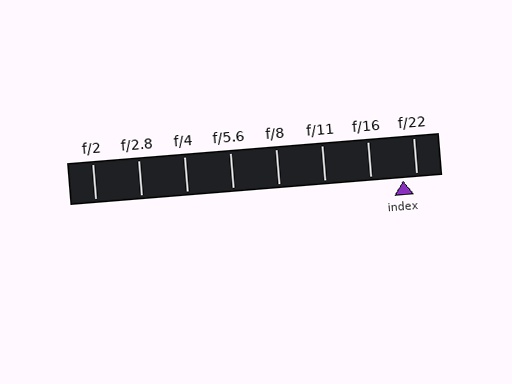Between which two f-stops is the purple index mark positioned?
The index mark is between f/16 and f/22.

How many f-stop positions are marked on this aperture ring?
There are 8 f-stop positions marked.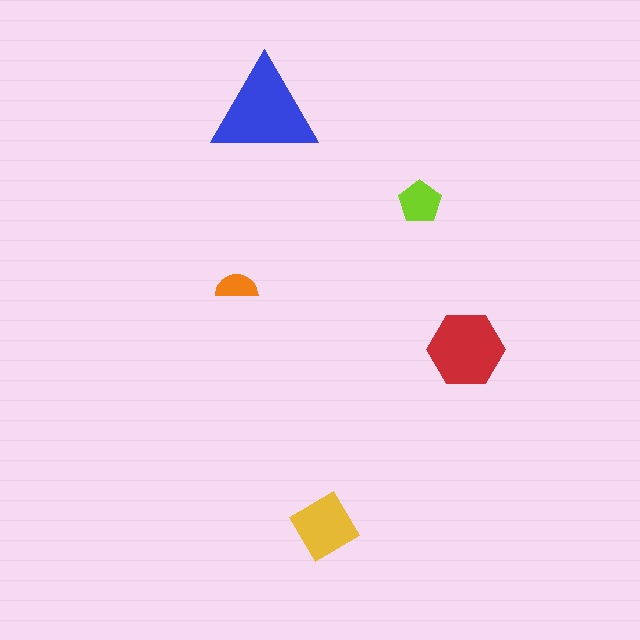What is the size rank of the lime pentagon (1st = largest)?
4th.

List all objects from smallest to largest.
The orange semicircle, the lime pentagon, the yellow diamond, the red hexagon, the blue triangle.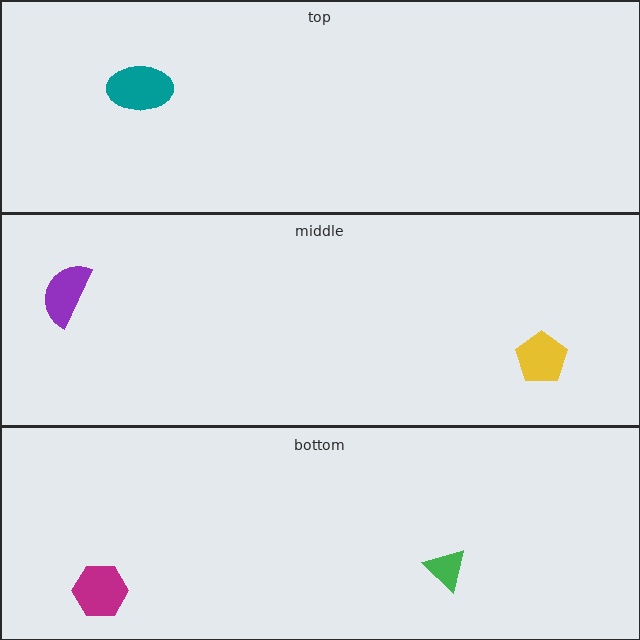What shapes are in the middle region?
The yellow pentagon, the purple semicircle.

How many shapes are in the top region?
1.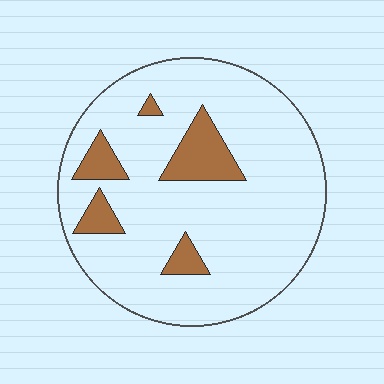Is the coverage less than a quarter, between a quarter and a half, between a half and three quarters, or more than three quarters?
Less than a quarter.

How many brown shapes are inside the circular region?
5.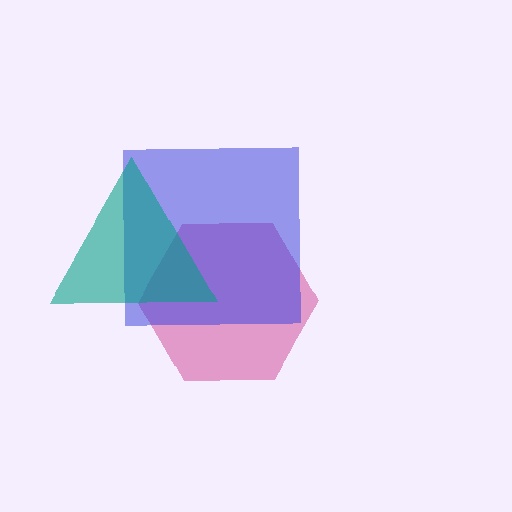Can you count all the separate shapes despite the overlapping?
Yes, there are 3 separate shapes.